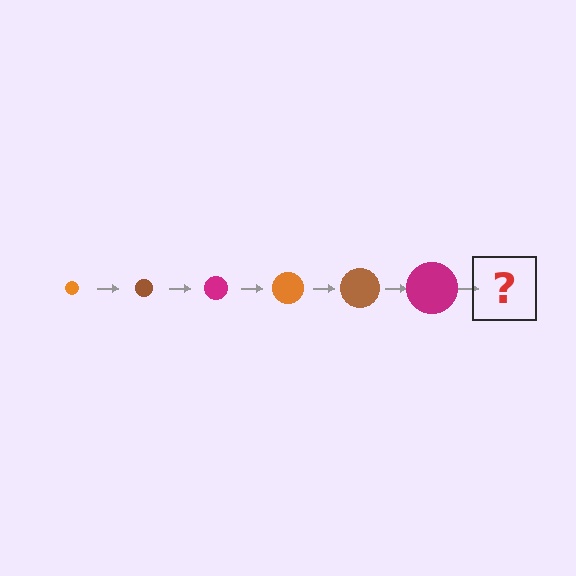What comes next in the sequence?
The next element should be an orange circle, larger than the previous one.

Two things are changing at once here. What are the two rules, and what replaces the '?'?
The two rules are that the circle grows larger each step and the color cycles through orange, brown, and magenta. The '?' should be an orange circle, larger than the previous one.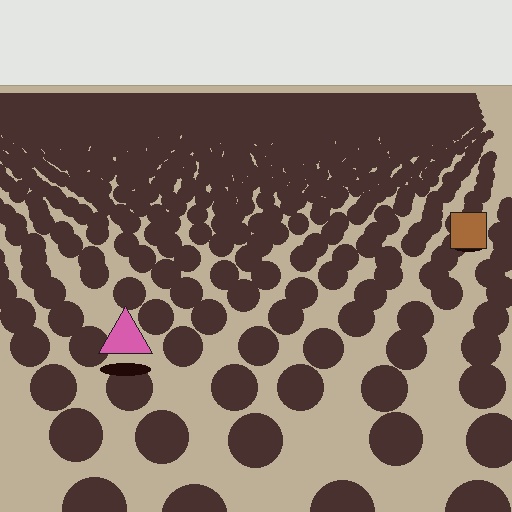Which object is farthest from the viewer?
The brown square is farthest from the viewer. It appears smaller and the ground texture around it is denser.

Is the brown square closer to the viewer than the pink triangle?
No. The pink triangle is closer — you can tell from the texture gradient: the ground texture is coarser near it.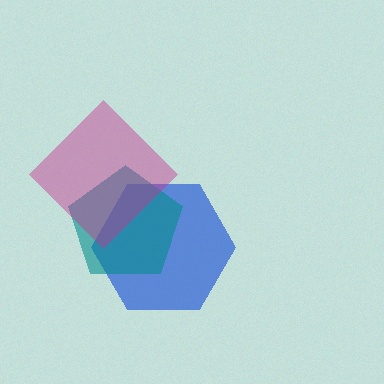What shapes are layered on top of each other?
The layered shapes are: a blue hexagon, a teal pentagon, a magenta diamond.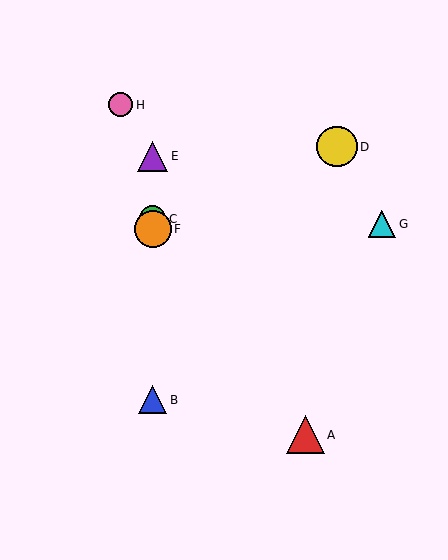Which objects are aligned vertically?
Objects B, C, E, F are aligned vertically.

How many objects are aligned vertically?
4 objects (B, C, E, F) are aligned vertically.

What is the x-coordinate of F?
Object F is at x≈153.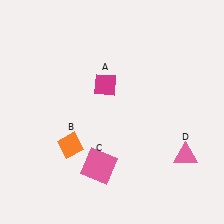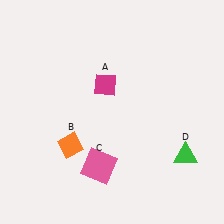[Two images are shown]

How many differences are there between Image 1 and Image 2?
There is 1 difference between the two images.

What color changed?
The triangle (D) changed from pink in Image 1 to green in Image 2.